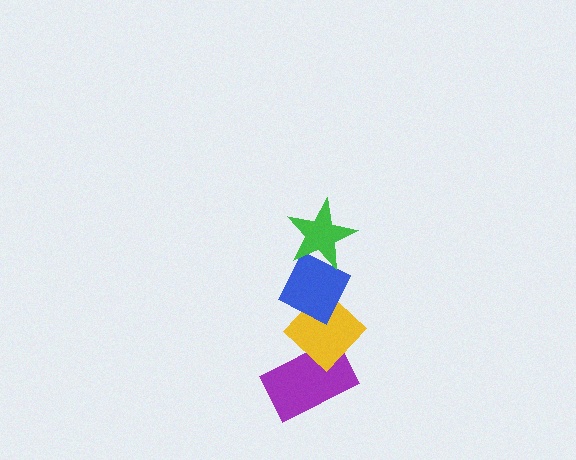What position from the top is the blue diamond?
The blue diamond is 2nd from the top.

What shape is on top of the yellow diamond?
The blue diamond is on top of the yellow diamond.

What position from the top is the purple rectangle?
The purple rectangle is 4th from the top.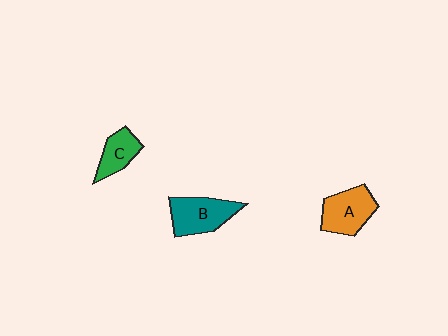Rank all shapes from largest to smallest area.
From largest to smallest: B (teal), A (orange), C (green).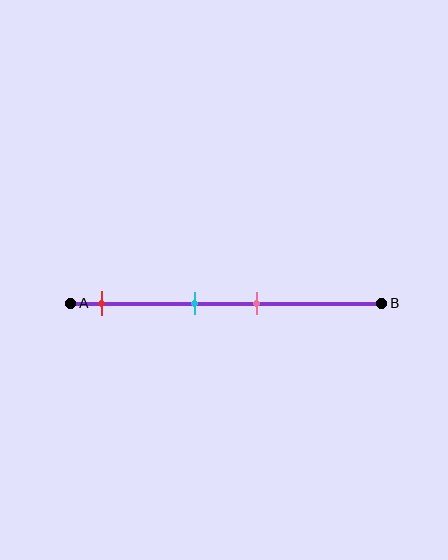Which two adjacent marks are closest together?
The cyan and pink marks are the closest adjacent pair.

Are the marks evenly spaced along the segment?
No, the marks are not evenly spaced.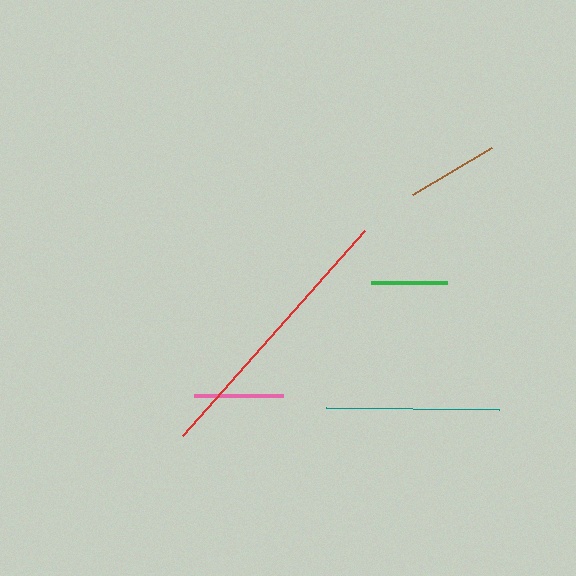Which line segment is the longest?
The red line is the longest at approximately 274 pixels.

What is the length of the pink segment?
The pink segment is approximately 90 pixels long.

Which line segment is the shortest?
The green line is the shortest at approximately 76 pixels.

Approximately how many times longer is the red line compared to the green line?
The red line is approximately 3.6 times the length of the green line.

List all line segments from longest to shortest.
From longest to shortest: red, teal, brown, pink, green.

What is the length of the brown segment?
The brown segment is approximately 92 pixels long.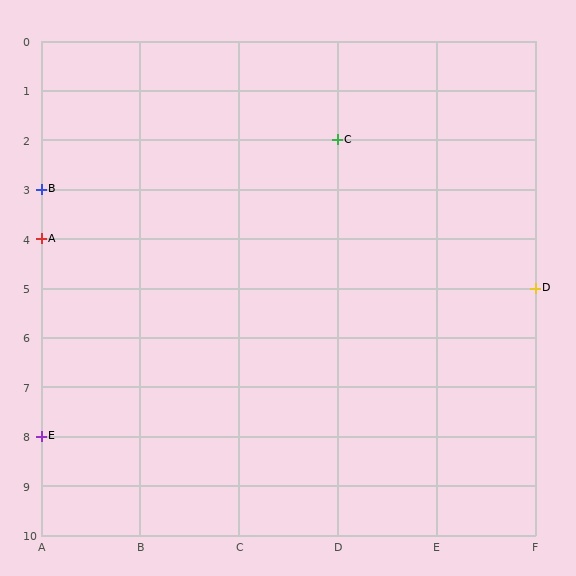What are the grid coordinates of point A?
Point A is at grid coordinates (A, 4).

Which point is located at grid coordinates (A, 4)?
Point A is at (A, 4).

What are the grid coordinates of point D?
Point D is at grid coordinates (F, 5).